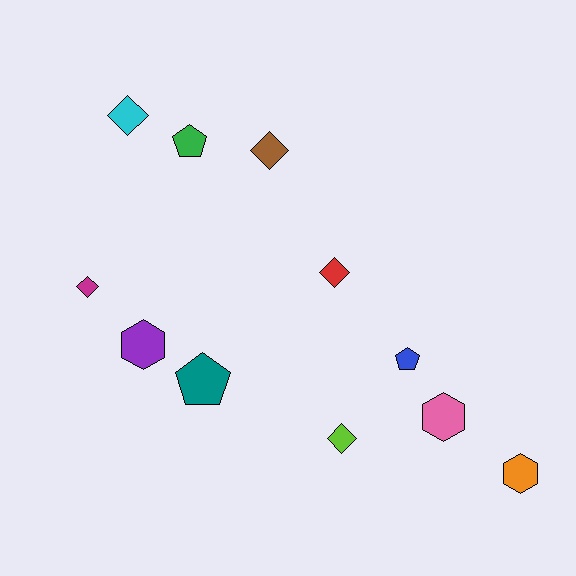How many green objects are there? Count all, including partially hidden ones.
There is 1 green object.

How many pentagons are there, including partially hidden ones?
There are 3 pentagons.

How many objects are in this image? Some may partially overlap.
There are 11 objects.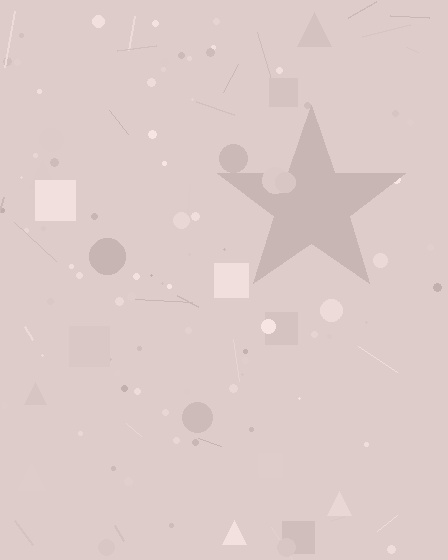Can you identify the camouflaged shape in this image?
The camouflaged shape is a star.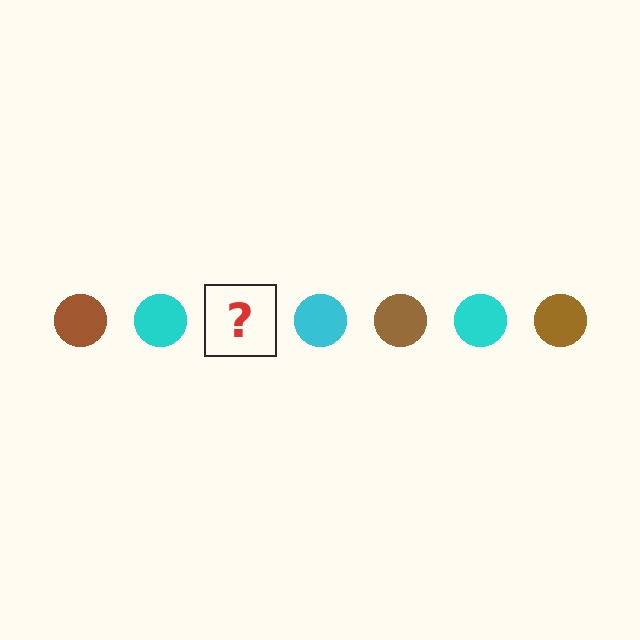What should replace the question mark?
The question mark should be replaced with a brown circle.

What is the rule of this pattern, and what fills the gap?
The rule is that the pattern cycles through brown, cyan circles. The gap should be filled with a brown circle.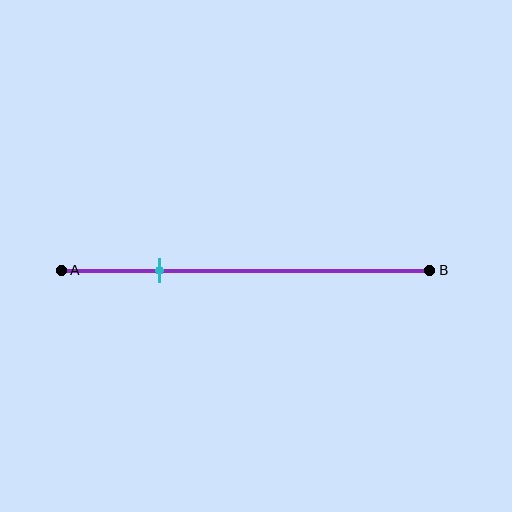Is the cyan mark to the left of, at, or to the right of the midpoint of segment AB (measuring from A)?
The cyan mark is to the left of the midpoint of segment AB.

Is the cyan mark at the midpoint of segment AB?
No, the mark is at about 25% from A, not at the 50% midpoint.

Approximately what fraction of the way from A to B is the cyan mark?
The cyan mark is approximately 25% of the way from A to B.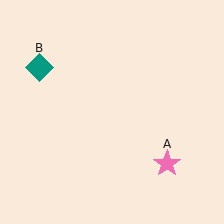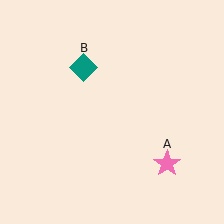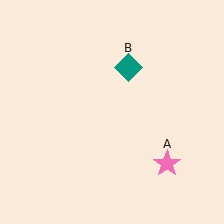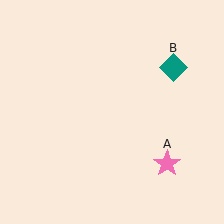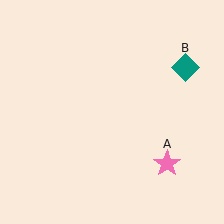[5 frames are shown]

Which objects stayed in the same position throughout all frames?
Pink star (object A) remained stationary.